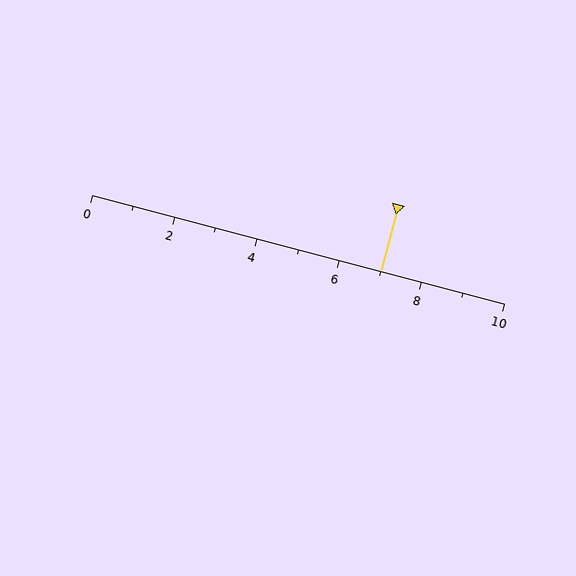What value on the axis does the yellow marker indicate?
The marker indicates approximately 7.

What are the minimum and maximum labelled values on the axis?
The axis runs from 0 to 10.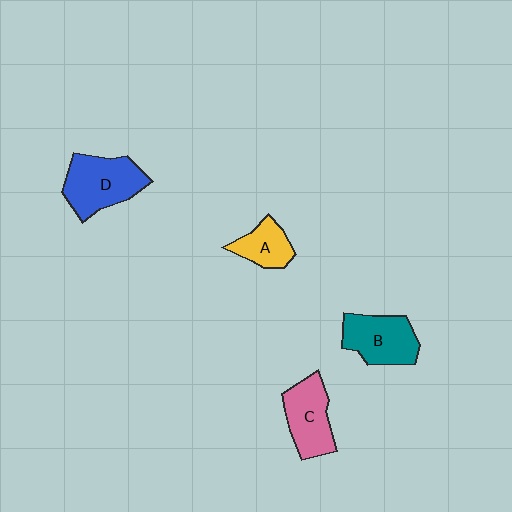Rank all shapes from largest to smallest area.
From largest to smallest: D (blue), B (teal), C (pink), A (yellow).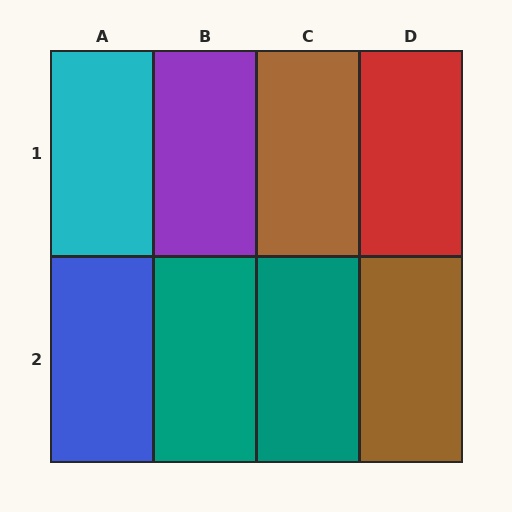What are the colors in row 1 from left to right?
Cyan, purple, brown, red.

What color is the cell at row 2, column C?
Teal.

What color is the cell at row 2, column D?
Brown.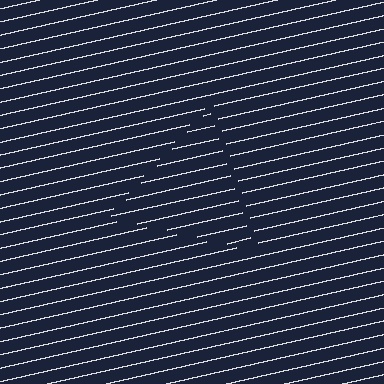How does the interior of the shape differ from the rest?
The interior of the shape contains the same grating, shifted by half a period — the contour is defined by the phase discontinuity where line-ends from the inner and outer gratings abut.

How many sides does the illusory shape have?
3 sides — the line-ends trace a triangle.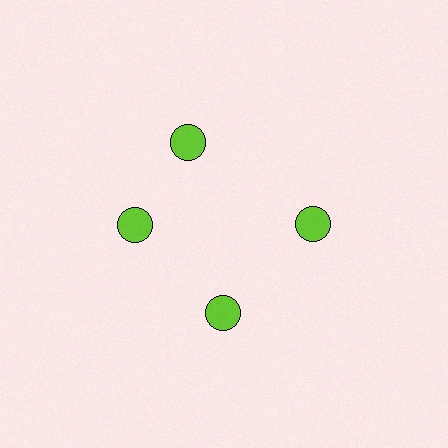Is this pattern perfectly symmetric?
No. The 4 lime circles are arranged in a ring, but one element near the 12 o'clock position is rotated out of alignment along the ring, breaking the 4-fold rotational symmetry.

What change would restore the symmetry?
The symmetry would be restored by rotating it back into even spacing with its neighbors so that all 4 circles sit at equal angles and equal distance from the center.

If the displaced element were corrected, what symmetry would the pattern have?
It would have 4-fold rotational symmetry — the pattern would map onto itself every 90 degrees.